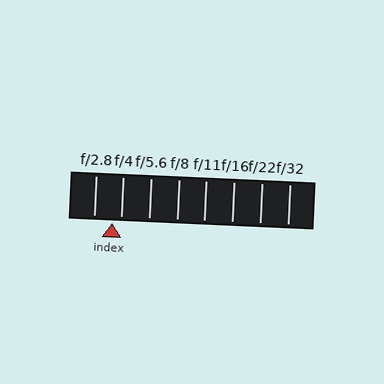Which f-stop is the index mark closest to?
The index mark is closest to f/4.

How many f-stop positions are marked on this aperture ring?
There are 8 f-stop positions marked.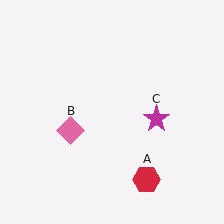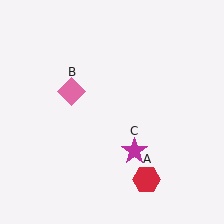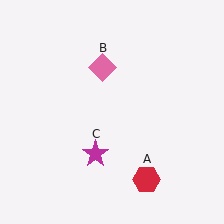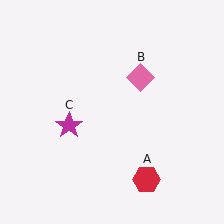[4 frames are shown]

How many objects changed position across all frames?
2 objects changed position: pink diamond (object B), magenta star (object C).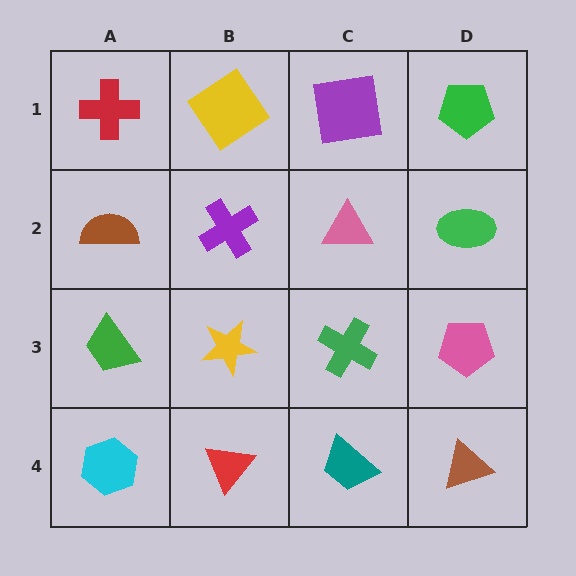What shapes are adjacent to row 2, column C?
A purple square (row 1, column C), a green cross (row 3, column C), a purple cross (row 2, column B), a green ellipse (row 2, column D).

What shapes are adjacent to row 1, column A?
A brown semicircle (row 2, column A), a yellow diamond (row 1, column B).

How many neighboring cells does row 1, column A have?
2.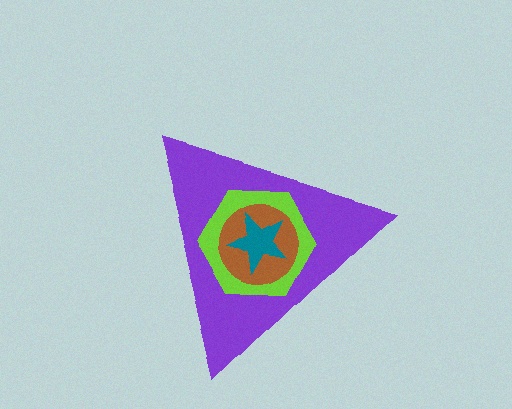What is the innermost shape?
The teal star.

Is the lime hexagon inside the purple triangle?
Yes.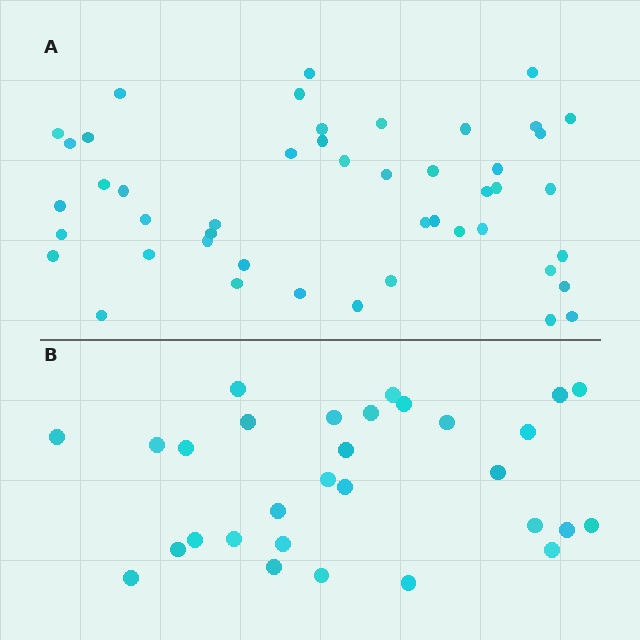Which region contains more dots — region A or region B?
Region A (the top region) has more dots.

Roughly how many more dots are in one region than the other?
Region A has approximately 15 more dots than region B.